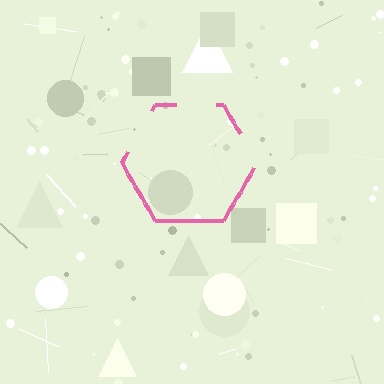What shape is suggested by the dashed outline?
The dashed outline suggests a hexagon.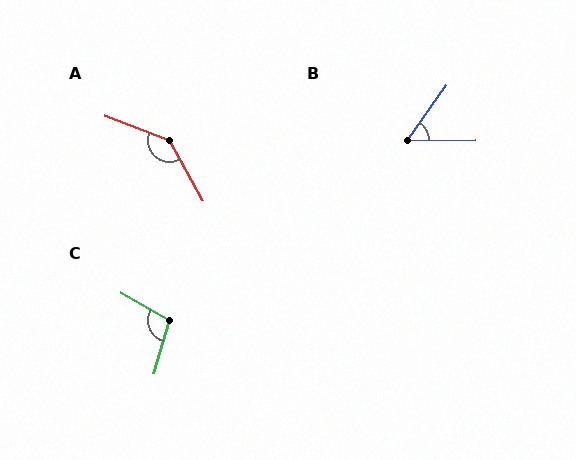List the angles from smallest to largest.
B (54°), C (104°), A (140°).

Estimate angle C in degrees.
Approximately 104 degrees.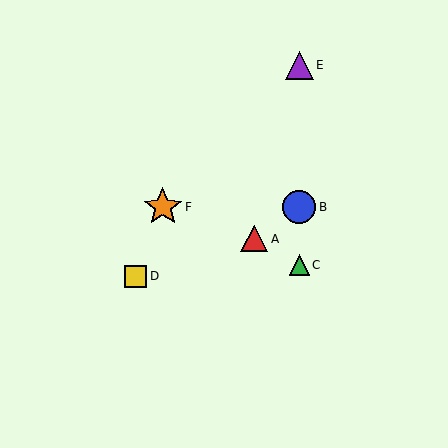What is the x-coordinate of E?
Object E is at x≈299.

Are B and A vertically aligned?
No, B is at x≈299 and A is at x≈254.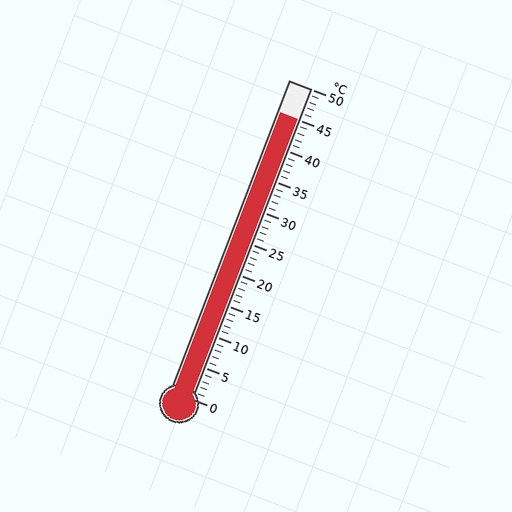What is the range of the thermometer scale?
The thermometer scale ranges from 0°C to 50°C.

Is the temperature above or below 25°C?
The temperature is above 25°C.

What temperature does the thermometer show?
The thermometer shows approximately 45°C.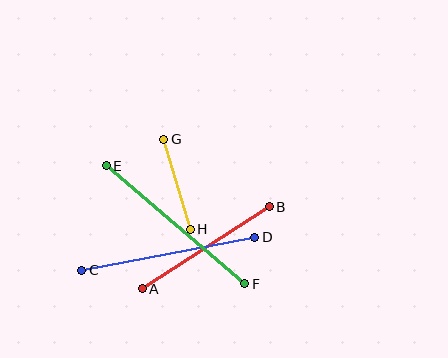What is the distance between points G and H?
The distance is approximately 94 pixels.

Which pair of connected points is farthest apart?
Points E and F are farthest apart.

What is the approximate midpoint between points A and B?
The midpoint is at approximately (206, 248) pixels.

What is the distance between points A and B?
The distance is approximately 151 pixels.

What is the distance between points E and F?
The distance is approximately 182 pixels.